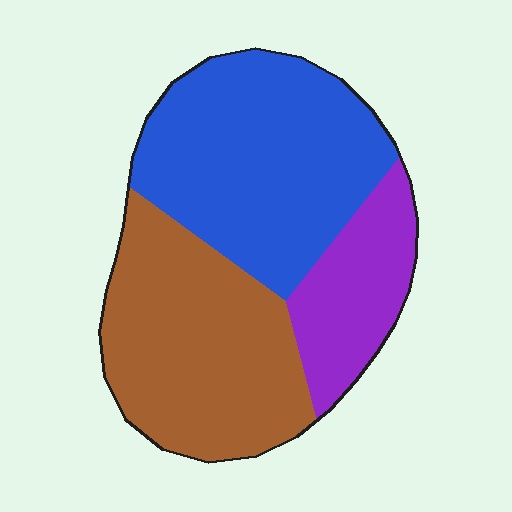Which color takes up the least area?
Purple, at roughly 20%.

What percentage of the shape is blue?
Blue covers 43% of the shape.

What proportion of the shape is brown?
Brown covers roughly 40% of the shape.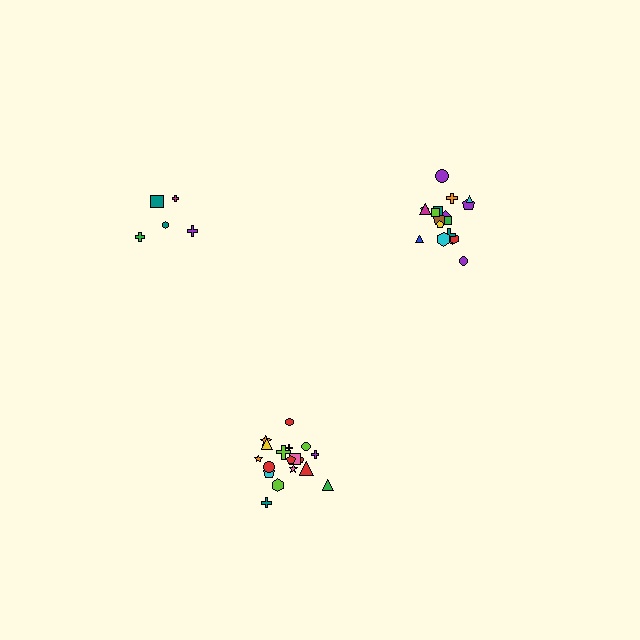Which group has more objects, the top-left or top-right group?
The top-right group.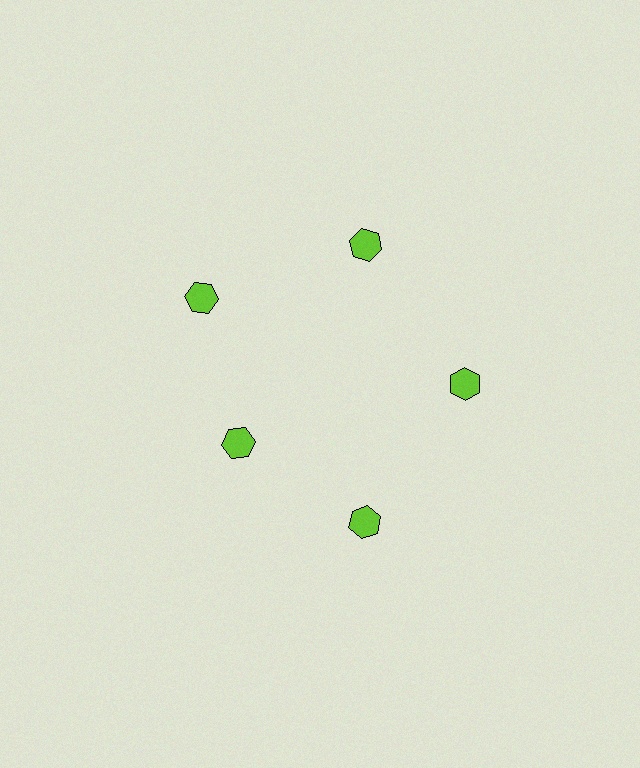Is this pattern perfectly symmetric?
No. The 5 lime hexagons are arranged in a ring, but one element near the 8 o'clock position is pulled inward toward the center, breaking the 5-fold rotational symmetry.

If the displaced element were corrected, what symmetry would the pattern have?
It would have 5-fold rotational symmetry — the pattern would map onto itself every 72 degrees.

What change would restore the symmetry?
The symmetry would be restored by moving it outward, back onto the ring so that all 5 hexagons sit at equal angles and equal distance from the center.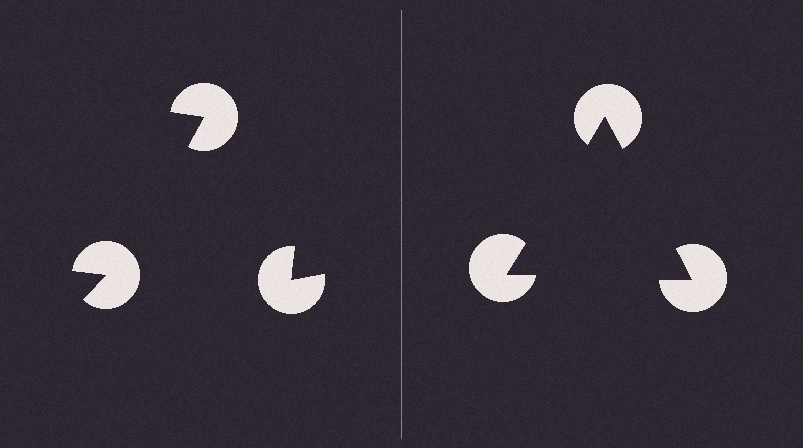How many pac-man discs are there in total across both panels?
6 — 3 on each side.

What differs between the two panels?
The pac-man discs are positioned identically on both sides; only the wedge orientations differ. On the right they align to a triangle; on the left they are misaligned.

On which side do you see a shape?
An illusory triangle appears on the right side. On the left side the wedge cuts are rotated, so no coherent shape forms.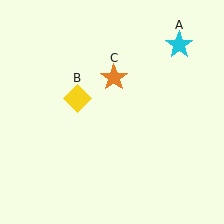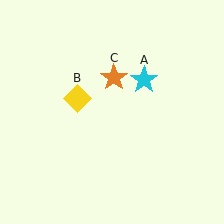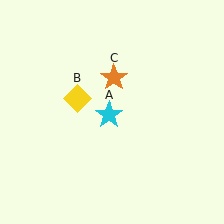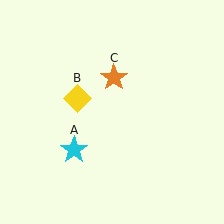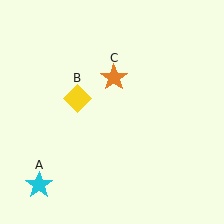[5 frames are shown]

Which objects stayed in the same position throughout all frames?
Yellow diamond (object B) and orange star (object C) remained stationary.